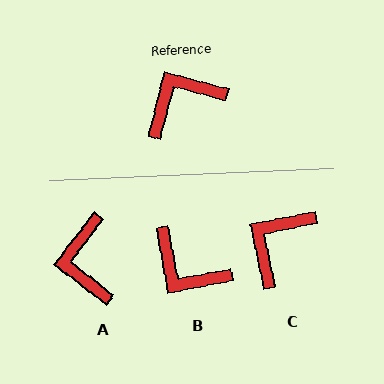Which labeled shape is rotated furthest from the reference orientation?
B, about 115 degrees away.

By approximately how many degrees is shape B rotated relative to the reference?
Approximately 115 degrees counter-clockwise.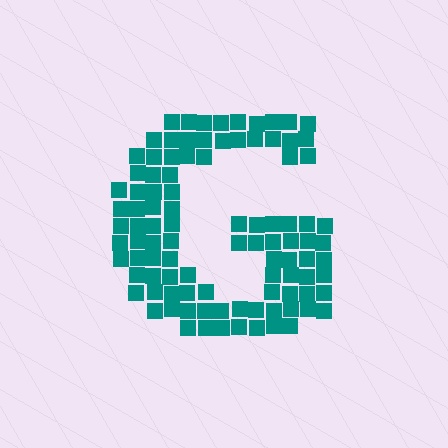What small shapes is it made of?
It is made of small squares.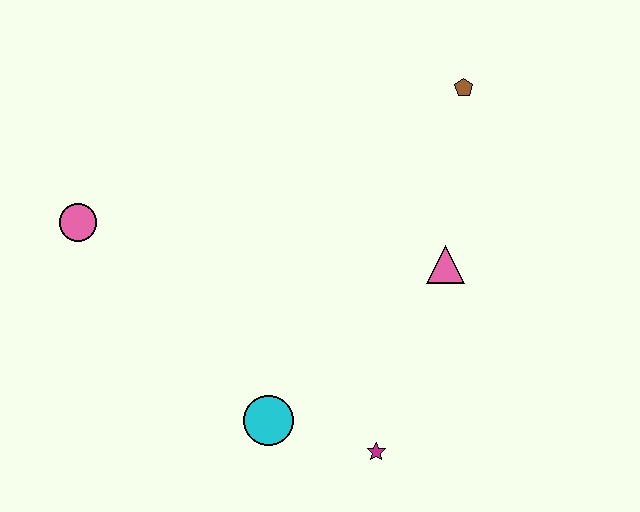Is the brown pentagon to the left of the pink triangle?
No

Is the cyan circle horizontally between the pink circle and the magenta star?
Yes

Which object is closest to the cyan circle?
The magenta star is closest to the cyan circle.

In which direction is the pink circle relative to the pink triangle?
The pink circle is to the left of the pink triangle.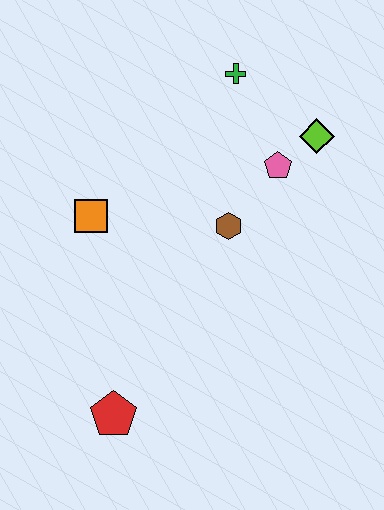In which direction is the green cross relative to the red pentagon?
The green cross is above the red pentagon.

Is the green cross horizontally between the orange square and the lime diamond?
Yes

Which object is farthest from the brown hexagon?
The red pentagon is farthest from the brown hexagon.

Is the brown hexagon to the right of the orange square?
Yes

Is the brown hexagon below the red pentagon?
No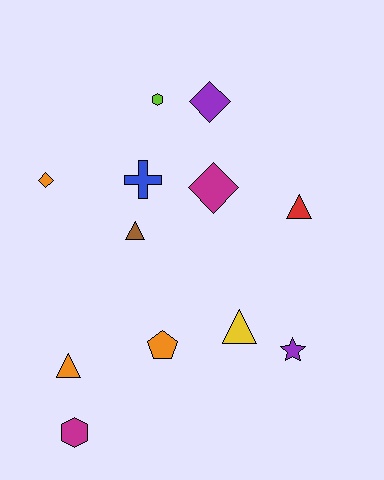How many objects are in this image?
There are 12 objects.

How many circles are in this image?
There are no circles.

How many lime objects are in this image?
There is 1 lime object.